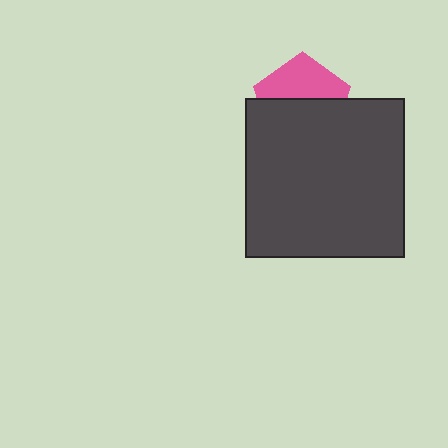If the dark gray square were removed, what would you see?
You would see the complete pink pentagon.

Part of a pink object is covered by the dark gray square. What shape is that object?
It is a pentagon.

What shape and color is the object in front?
The object in front is a dark gray square.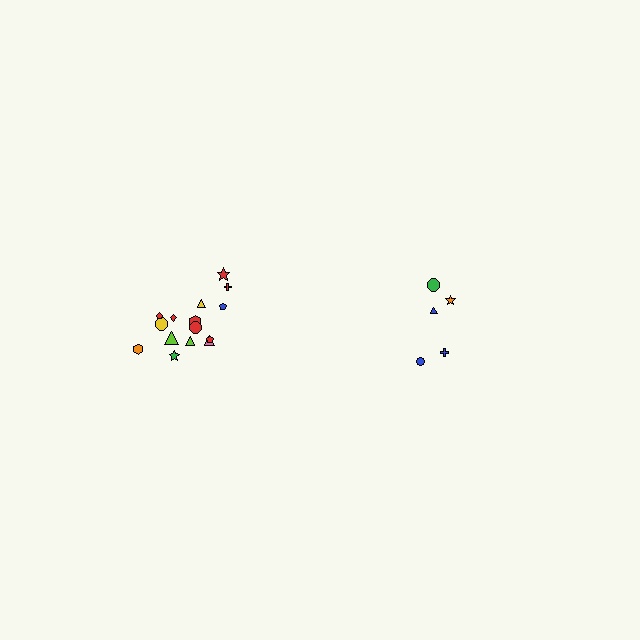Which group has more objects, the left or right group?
The left group.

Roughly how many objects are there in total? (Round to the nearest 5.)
Roughly 20 objects in total.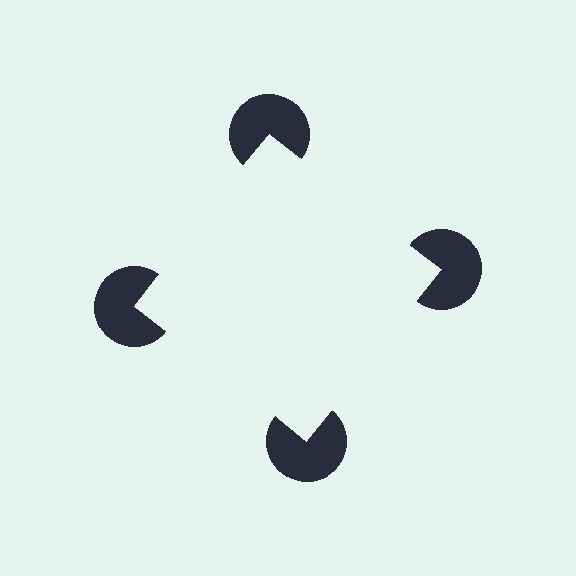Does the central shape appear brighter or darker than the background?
It typically appears slightly brighter than the background, even though no actual brightness change is drawn.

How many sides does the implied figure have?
4 sides.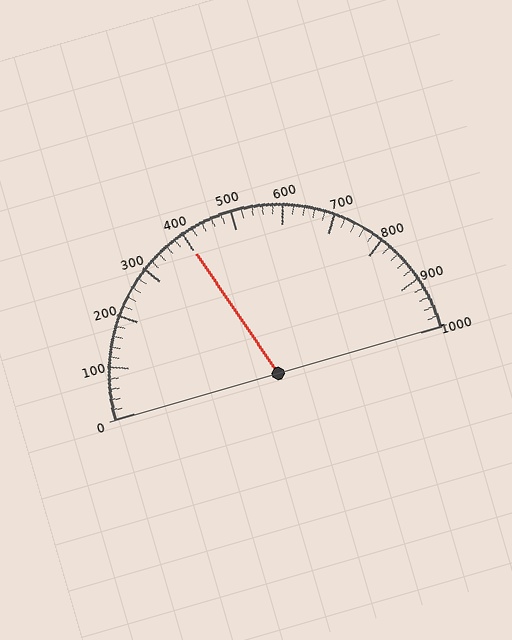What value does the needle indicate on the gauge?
The needle indicates approximately 400.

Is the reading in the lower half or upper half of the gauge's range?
The reading is in the lower half of the range (0 to 1000).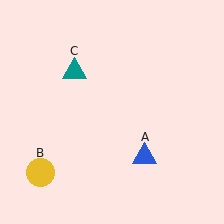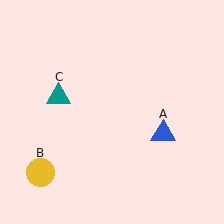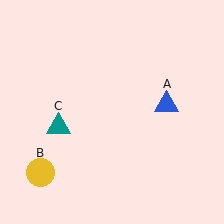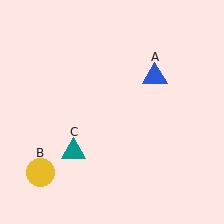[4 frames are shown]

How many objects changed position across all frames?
2 objects changed position: blue triangle (object A), teal triangle (object C).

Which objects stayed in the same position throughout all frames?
Yellow circle (object B) remained stationary.